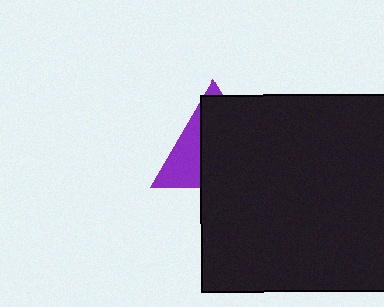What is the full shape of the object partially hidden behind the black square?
The partially hidden object is a purple triangle.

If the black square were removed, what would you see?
You would see the complete purple triangle.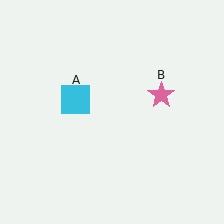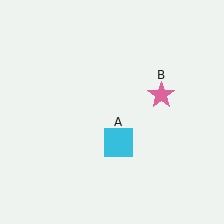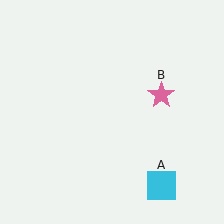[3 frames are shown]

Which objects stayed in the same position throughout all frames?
Pink star (object B) remained stationary.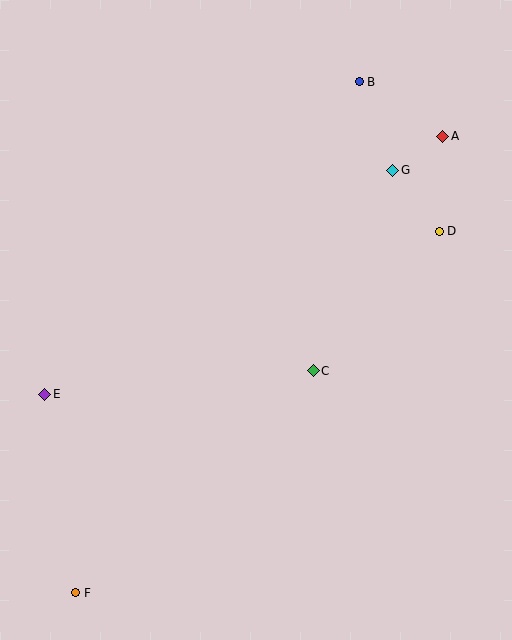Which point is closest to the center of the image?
Point C at (313, 371) is closest to the center.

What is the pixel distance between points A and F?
The distance between A and F is 586 pixels.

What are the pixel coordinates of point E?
Point E is at (45, 394).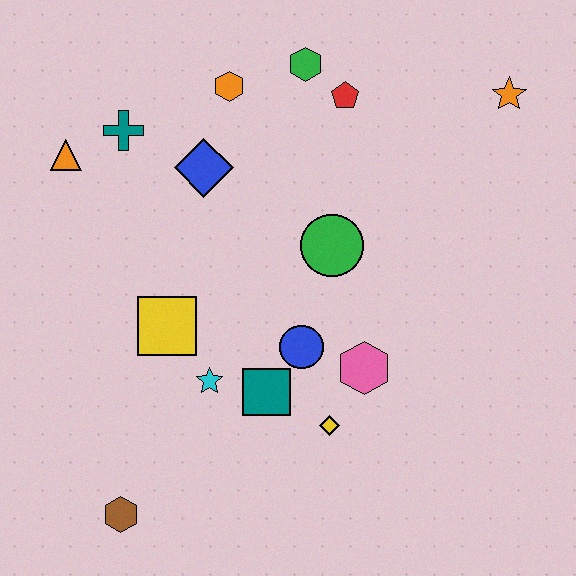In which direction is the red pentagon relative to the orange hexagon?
The red pentagon is to the right of the orange hexagon.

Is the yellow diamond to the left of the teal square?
No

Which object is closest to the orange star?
The red pentagon is closest to the orange star.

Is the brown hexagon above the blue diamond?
No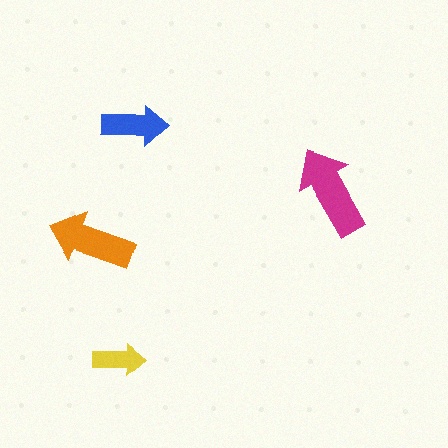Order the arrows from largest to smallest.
the magenta one, the orange one, the blue one, the yellow one.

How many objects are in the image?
There are 4 objects in the image.